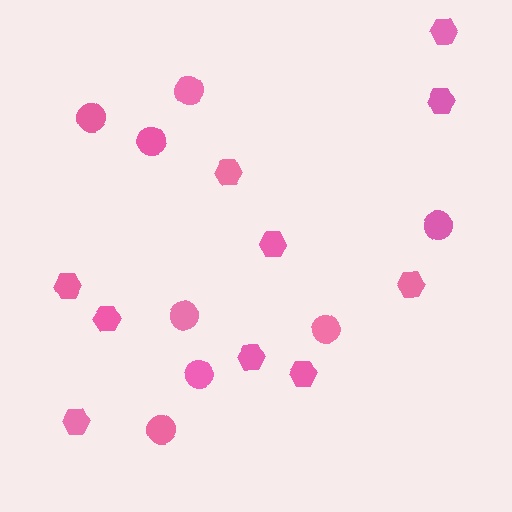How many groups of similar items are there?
There are 2 groups: one group of circles (8) and one group of hexagons (10).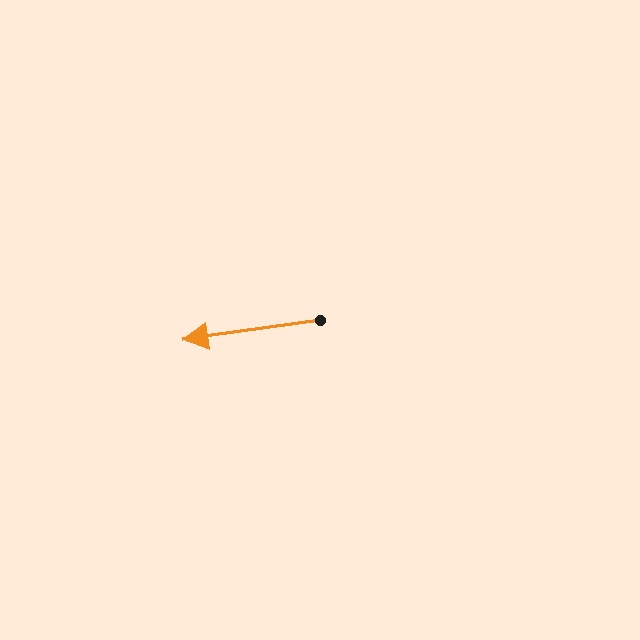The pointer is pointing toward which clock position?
Roughly 9 o'clock.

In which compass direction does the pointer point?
West.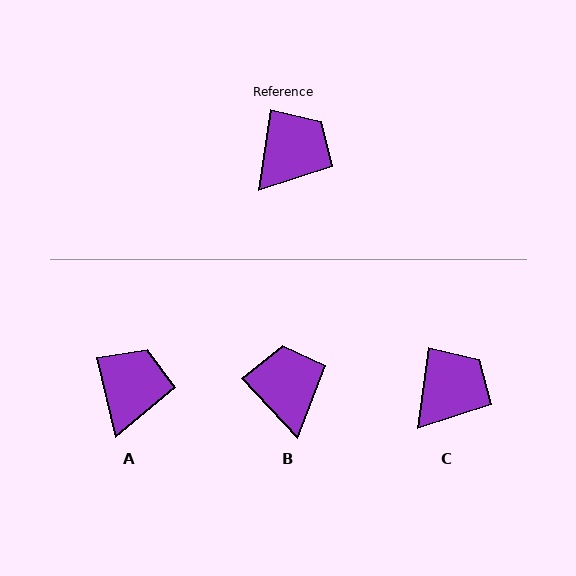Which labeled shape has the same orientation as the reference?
C.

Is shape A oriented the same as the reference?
No, it is off by about 22 degrees.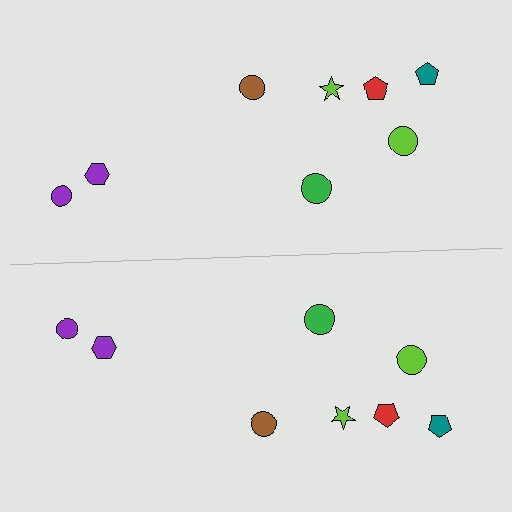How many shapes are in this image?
There are 16 shapes in this image.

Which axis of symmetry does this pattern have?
The pattern has a horizontal axis of symmetry running through the center of the image.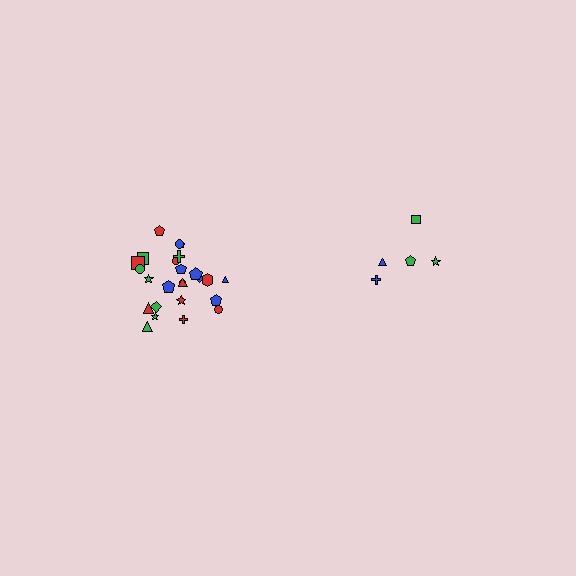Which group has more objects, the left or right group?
The left group.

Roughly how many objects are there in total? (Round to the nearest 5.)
Roughly 30 objects in total.